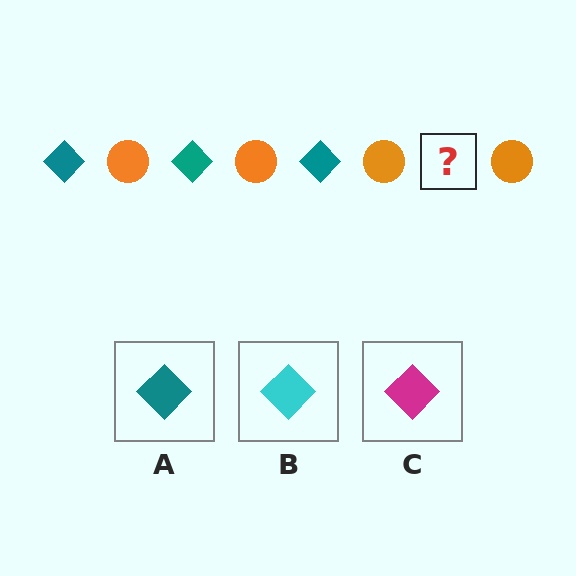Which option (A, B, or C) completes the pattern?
A.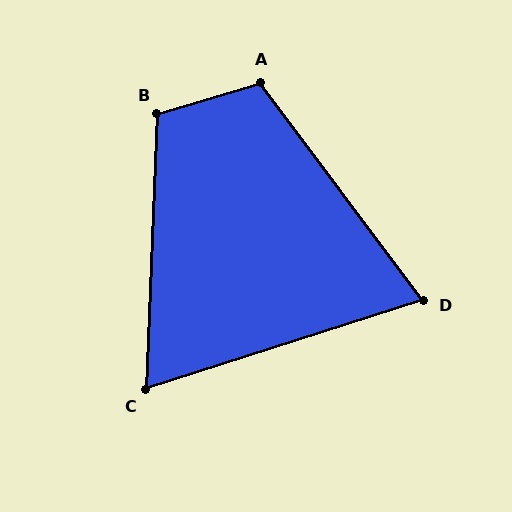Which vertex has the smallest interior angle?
C, at approximately 70 degrees.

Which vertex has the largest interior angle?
A, at approximately 110 degrees.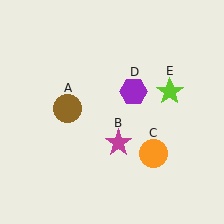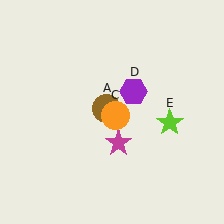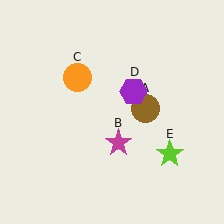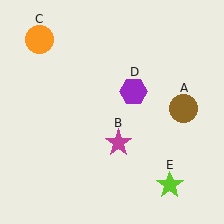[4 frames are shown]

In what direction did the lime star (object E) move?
The lime star (object E) moved down.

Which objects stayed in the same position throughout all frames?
Magenta star (object B) and purple hexagon (object D) remained stationary.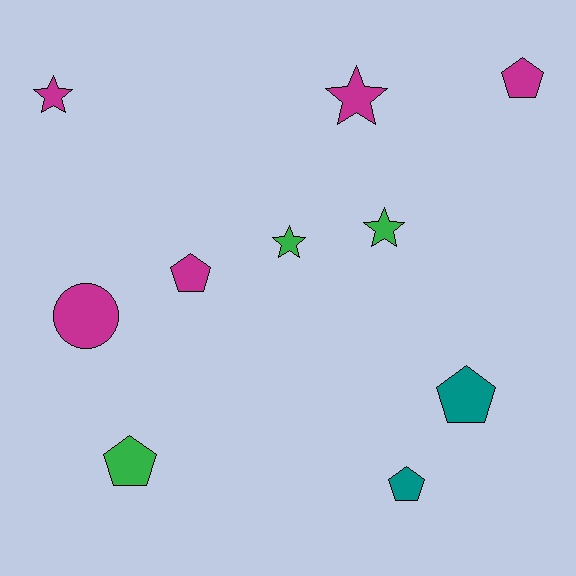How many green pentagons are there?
There is 1 green pentagon.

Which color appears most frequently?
Magenta, with 5 objects.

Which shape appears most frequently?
Pentagon, with 5 objects.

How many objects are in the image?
There are 10 objects.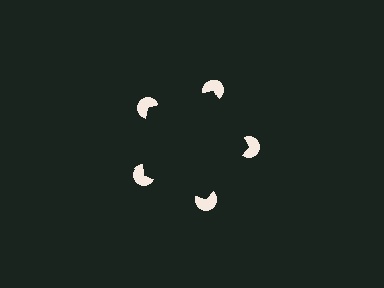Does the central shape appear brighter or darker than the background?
It typically appears slightly darker than the background, even though no actual brightness change is drawn.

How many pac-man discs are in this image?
There are 5 — one at each vertex of the illusory pentagon.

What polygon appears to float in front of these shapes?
An illusory pentagon — its edges are inferred from the aligned wedge cuts in the pac-man discs, not physically drawn.